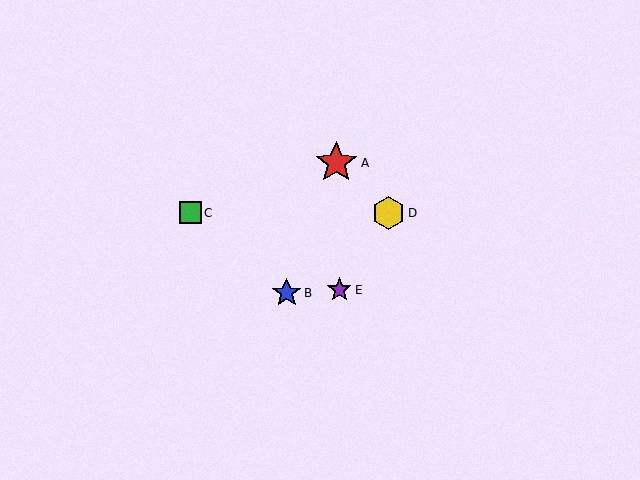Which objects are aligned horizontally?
Objects C, D are aligned horizontally.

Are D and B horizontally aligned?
No, D is at y≈213 and B is at y≈293.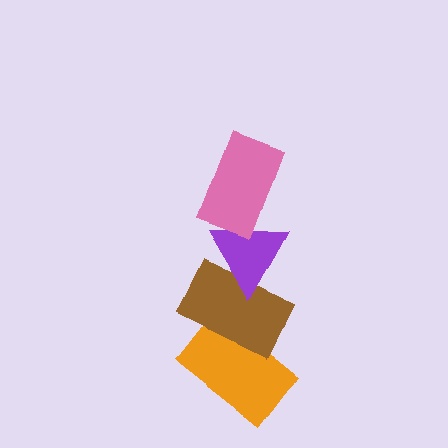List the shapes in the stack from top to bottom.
From top to bottom: the pink rectangle, the purple triangle, the brown rectangle, the orange rectangle.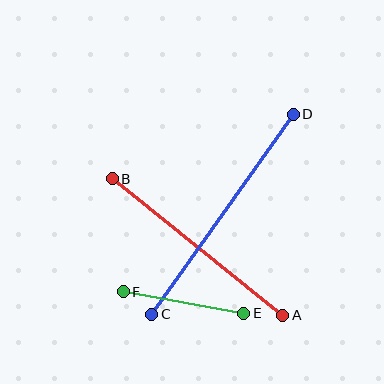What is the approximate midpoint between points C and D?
The midpoint is at approximately (223, 214) pixels.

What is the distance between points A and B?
The distance is approximately 218 pixels.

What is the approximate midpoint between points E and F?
The midpoint is at approximately (183, 303) pixels.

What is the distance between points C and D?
The distance is approximately 245 pixels.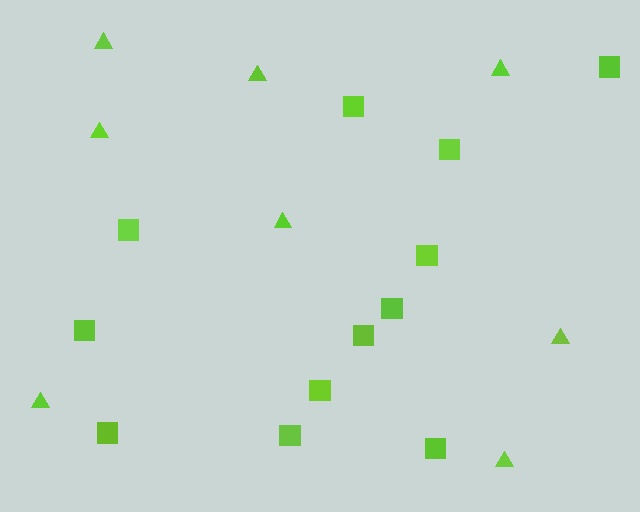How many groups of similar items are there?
There are 2 groups: one group of squares (12) and one group of triangles (8).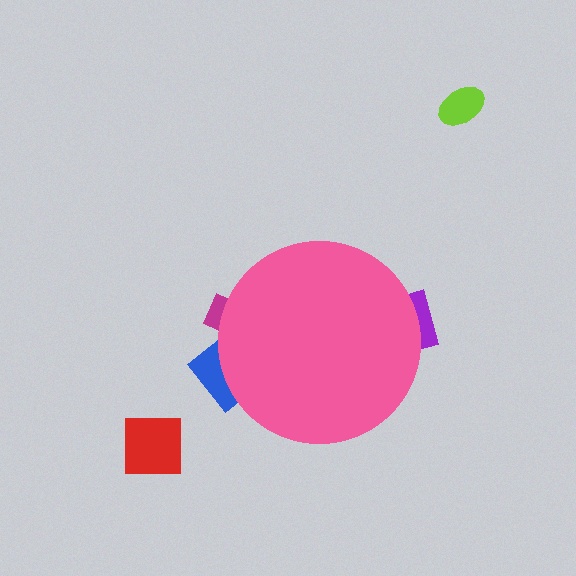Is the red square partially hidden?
No, the red square is fully visible.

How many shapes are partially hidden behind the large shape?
3 shapes are partially hidden.